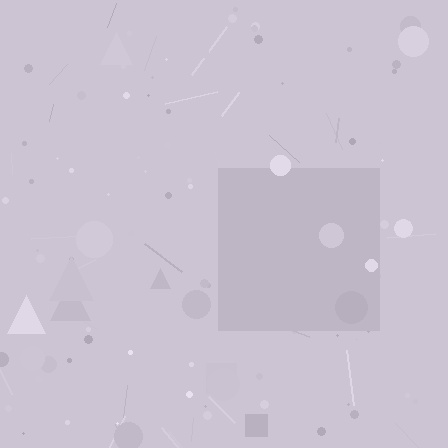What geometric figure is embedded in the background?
A square is embedded in the background.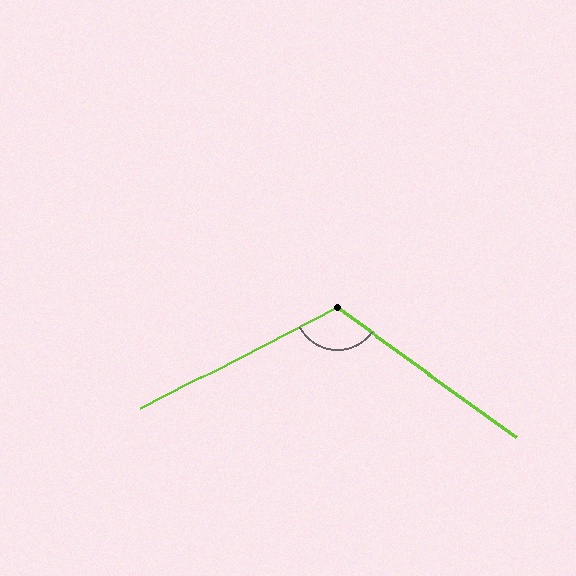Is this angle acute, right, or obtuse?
It is obtuse.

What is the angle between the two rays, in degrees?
Approximately 117 degrees.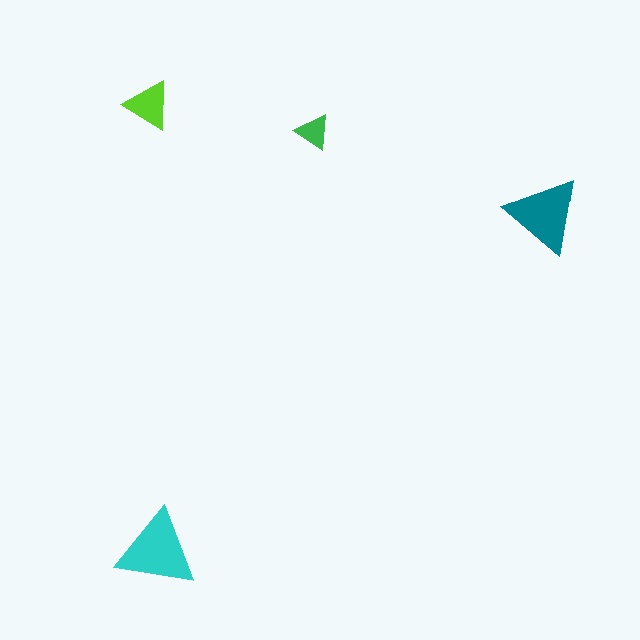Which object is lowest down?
The cyan triangle is bottommost.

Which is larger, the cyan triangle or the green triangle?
The cyan one.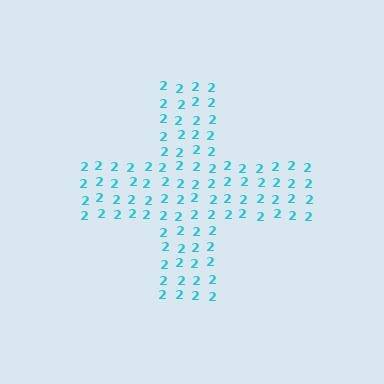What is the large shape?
The large shape is a cross.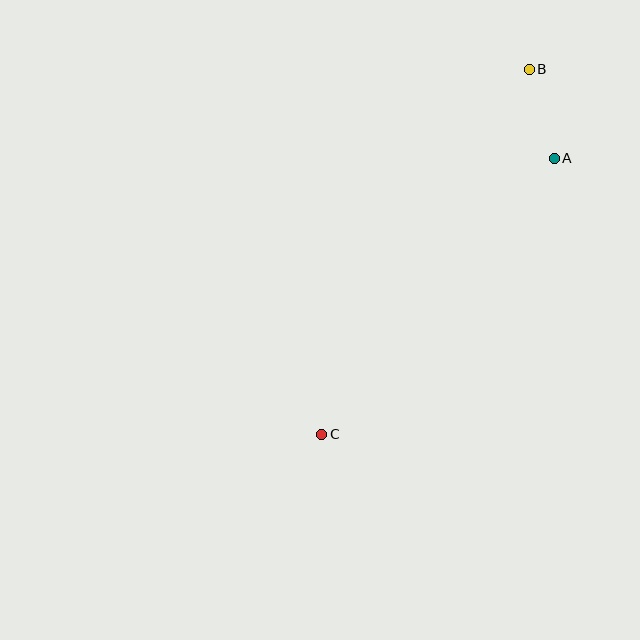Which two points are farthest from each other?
Points B and C are farthest from each other.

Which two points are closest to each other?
Points A and B are closest to each other.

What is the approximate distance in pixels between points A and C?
The distance between A and C is approximately 361 pixels.